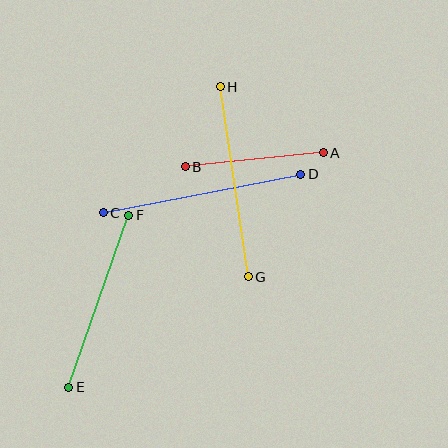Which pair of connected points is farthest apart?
Points C and D are farthest apart.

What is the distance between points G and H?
The distance is approximately 192 pixels.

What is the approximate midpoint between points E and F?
The midpoint is at approximately (99, 301) pixels.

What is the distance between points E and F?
The distance is approximately 182 pixels.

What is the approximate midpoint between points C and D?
The midpoint is at approximately (202, 194) pixels.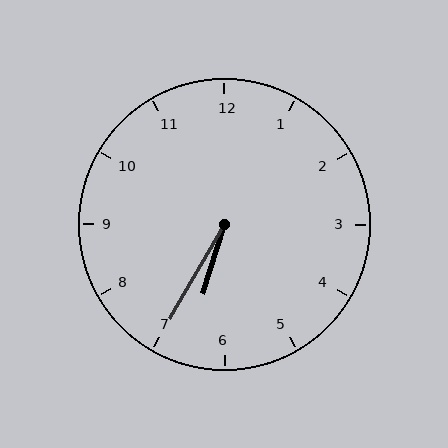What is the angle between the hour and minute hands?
Approximately 12 degrees.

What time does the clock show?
6:35.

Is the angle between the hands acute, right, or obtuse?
It is acute.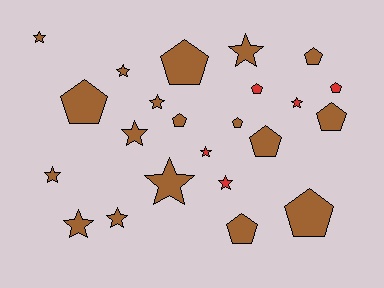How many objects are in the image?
There are 23 objects.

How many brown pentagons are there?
There are 9 brown pentagons.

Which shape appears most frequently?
Star, with 12 objects.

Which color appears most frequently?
Brown, with 18 objects.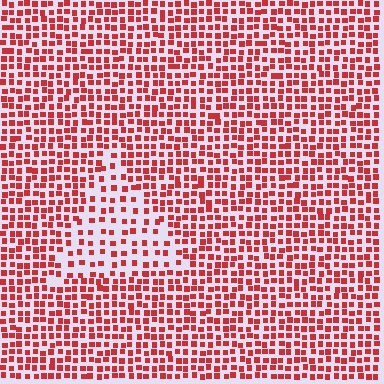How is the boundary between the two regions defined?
The boundary is defined by a change in element density (approximately 1.9x ratio). All elements are the same color, size, and shape.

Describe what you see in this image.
The image contains small red elements arranged at two different densities. A triangle-shaped region is visible where the elements are less densely packed than the surrounding area.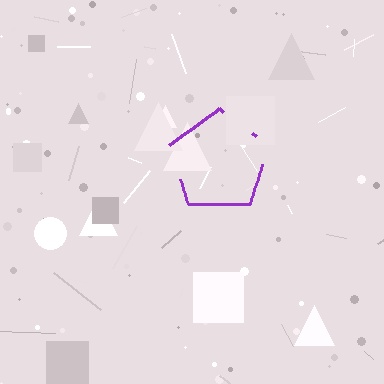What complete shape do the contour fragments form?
The contour fragments form a pentagon.